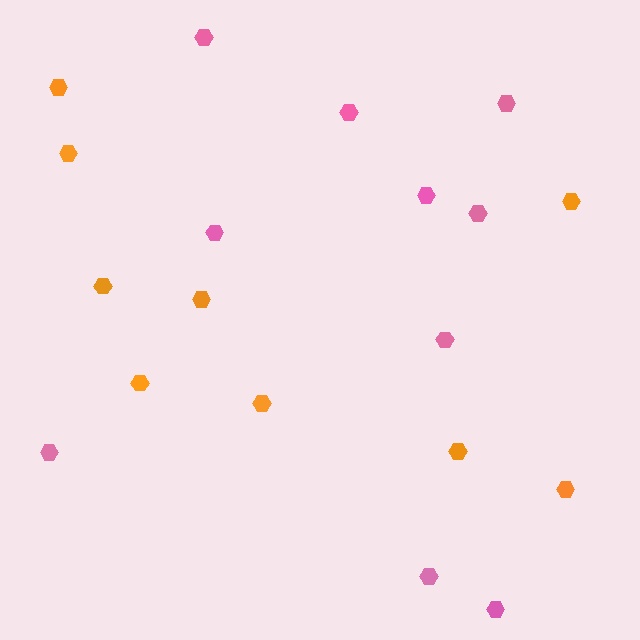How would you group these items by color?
There are 2 groups: one group of pink hexagons (10) and one group of orange hexagons (9).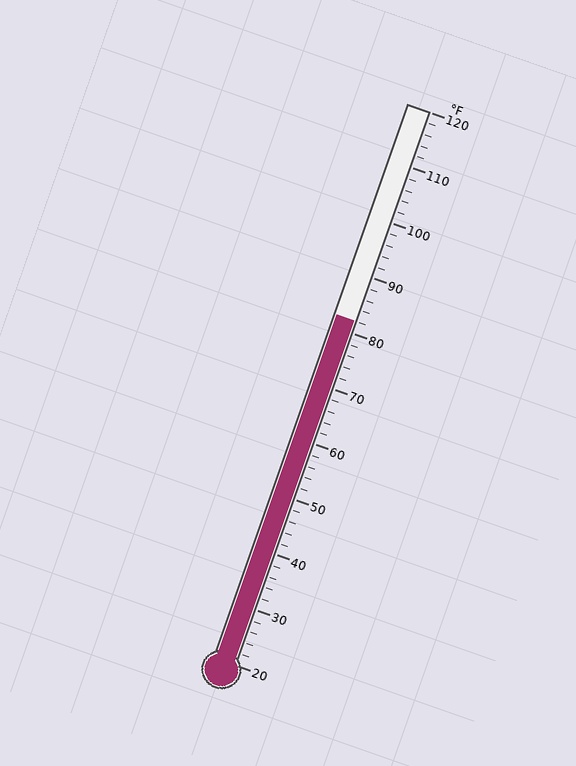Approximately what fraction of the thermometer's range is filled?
The thermometer is filled to approximately 60% of its range.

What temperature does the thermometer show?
The thermometer shows approximately 82°F.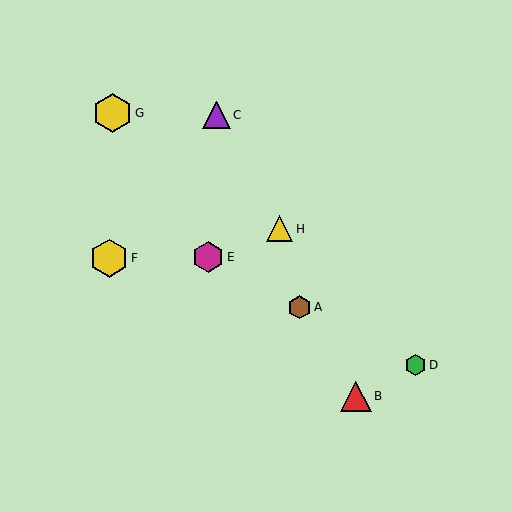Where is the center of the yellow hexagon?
The center of the yellow hexagon is at (109, 258).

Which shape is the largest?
The yellow hexagon (labeled G) is the largest.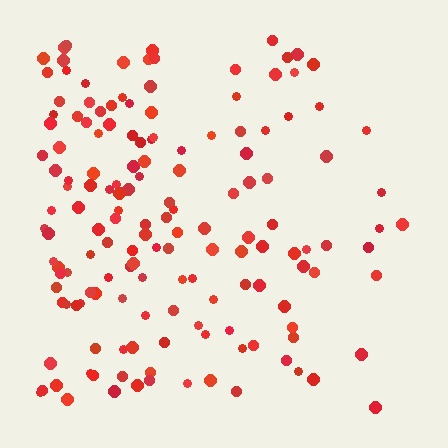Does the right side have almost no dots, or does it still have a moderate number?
Still a moderate number, just noticeably fewer than the left.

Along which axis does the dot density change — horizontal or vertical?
Horizontal.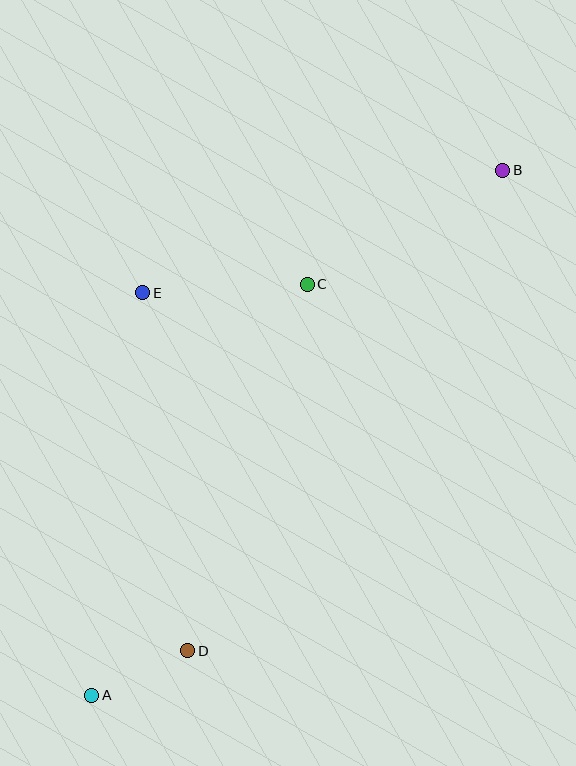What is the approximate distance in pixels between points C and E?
The distance between C and E is approximately 164 pixels.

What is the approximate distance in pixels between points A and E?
The distance between A and E is approximately 406 pixels.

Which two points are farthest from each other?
Points A and B are farthest from each other.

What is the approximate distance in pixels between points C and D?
The distance between C and D is approximately 385 pixels.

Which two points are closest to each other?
Points A and D are closest to each other.